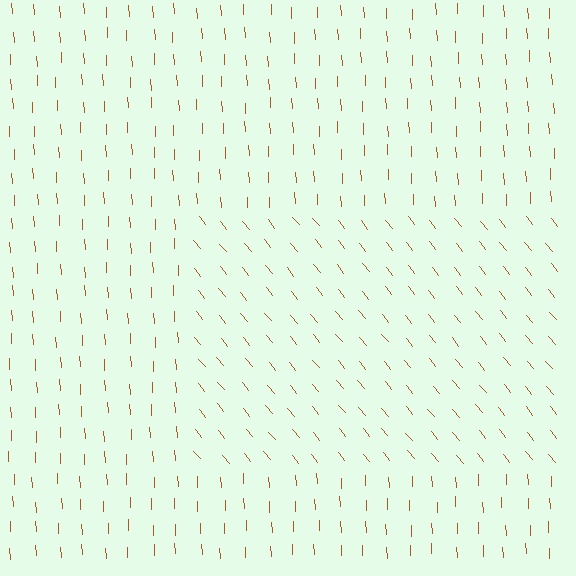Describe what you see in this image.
The image is filled with small brown line segments. A rectangle region in the image has lines oriented differently from the surrounding lines, creating a visible texture boundary.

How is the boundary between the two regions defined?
The boundary is defined purely by a change in line orientation (approximately 36 degrees difference). All lines are the same color and thickness.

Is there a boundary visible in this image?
Yes, there is a texture boundary formed by a change in line orientation.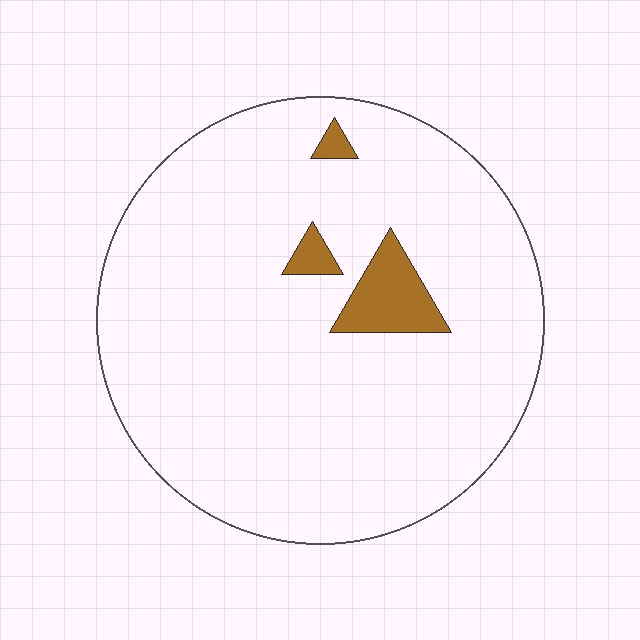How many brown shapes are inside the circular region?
3.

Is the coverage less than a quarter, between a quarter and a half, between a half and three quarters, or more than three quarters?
Less than a quarter.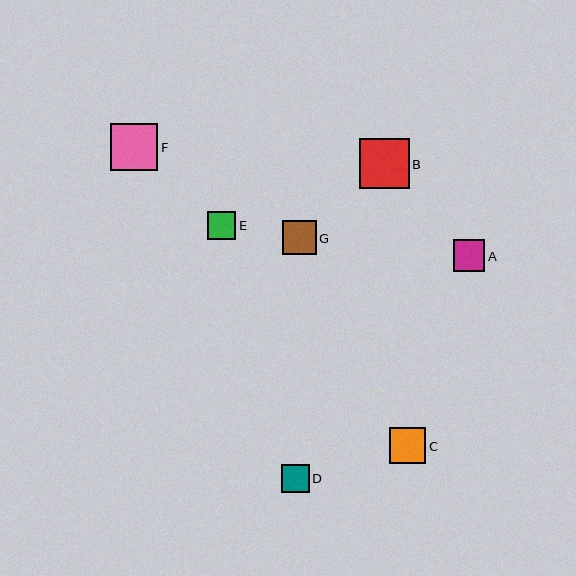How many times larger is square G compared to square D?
Square G is approximately 1.2 times the size of square D.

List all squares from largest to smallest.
From largest to smallest: B, F, C, G, A, D, E.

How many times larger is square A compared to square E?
Square A is approximately 1.1 times the size of square E.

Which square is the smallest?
Square E is the smallest with a size of approximately 28 pixels.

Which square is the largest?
Square B is the largest with a size of approximately 50 pixels.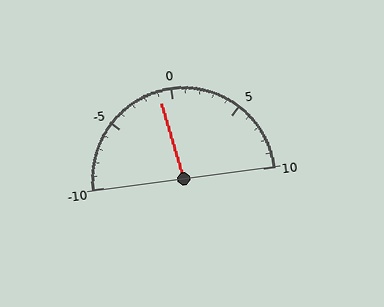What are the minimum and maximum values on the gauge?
The gauge ranges from -10 to 10.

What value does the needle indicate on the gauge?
The needle indicates approximately -1.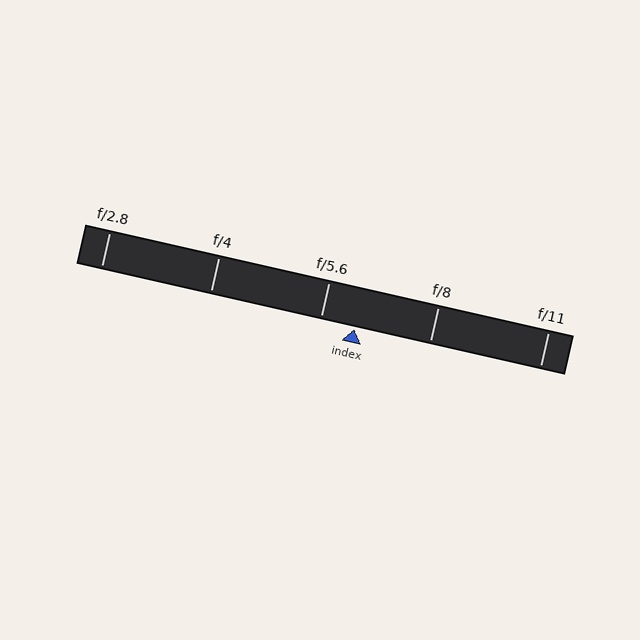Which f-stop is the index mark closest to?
The index mark is closest to f/5.6.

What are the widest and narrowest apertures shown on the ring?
The widest aperture shown is f/2.8 and the narrowest is f/11.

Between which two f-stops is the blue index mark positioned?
The index mark is between f/5.6 and f/8.